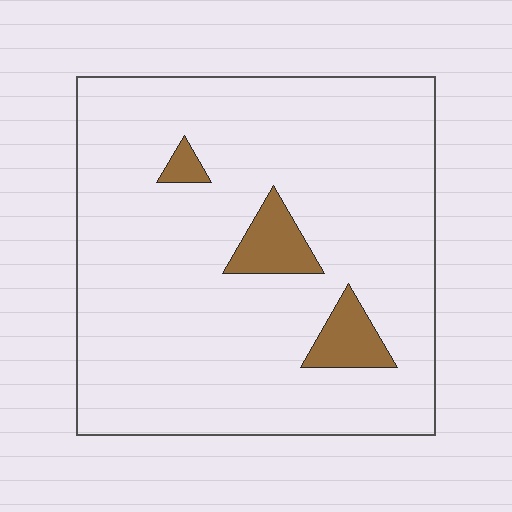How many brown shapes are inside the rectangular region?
3.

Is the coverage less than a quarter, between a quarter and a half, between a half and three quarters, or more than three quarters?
Less than a quarter.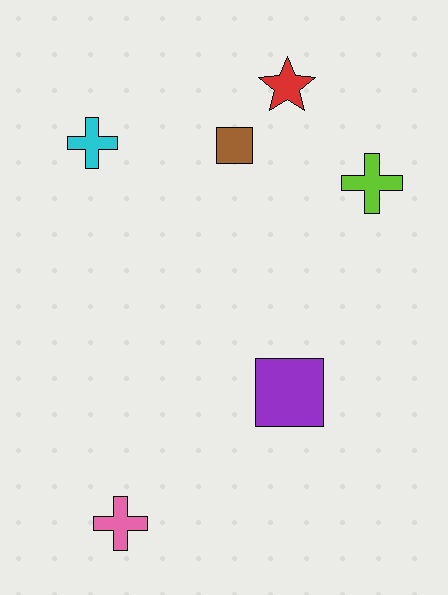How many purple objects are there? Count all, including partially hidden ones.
There is 1 purple object.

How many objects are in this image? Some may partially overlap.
There are 6 objects.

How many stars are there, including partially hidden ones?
There is 1 star.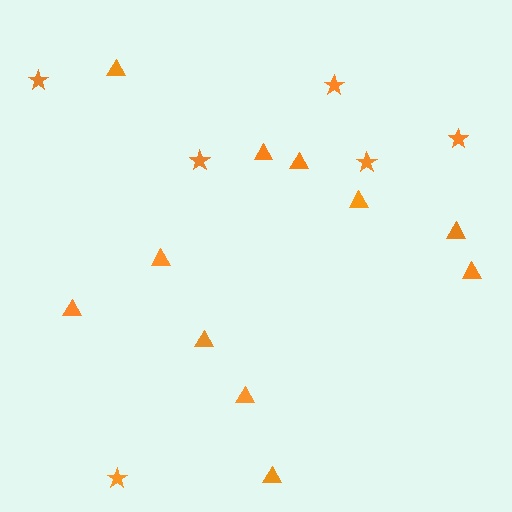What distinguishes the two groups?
There are 2 groups: one group of triangles (11) and one group of stars (6).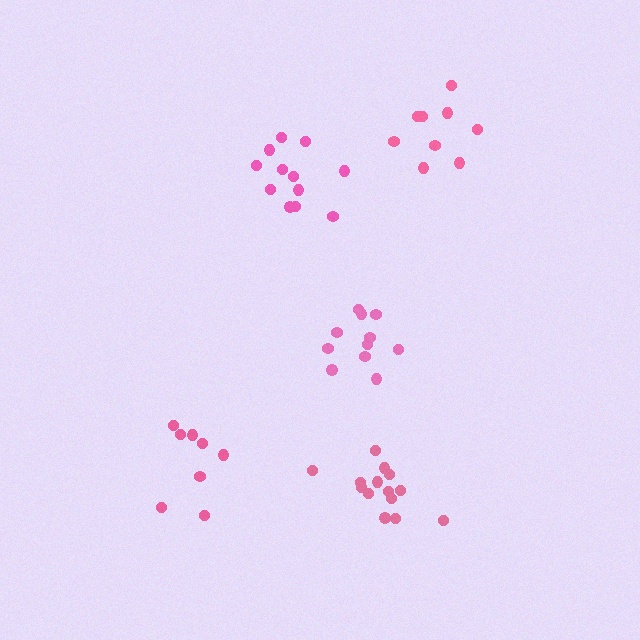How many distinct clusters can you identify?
There are 5 distinct clusters.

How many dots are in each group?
Group 1: 12 dots, Group 2: 8 dots, Group 3: 11 dots, Group 4: 9 dots, Group 5: 14 dots (54 total).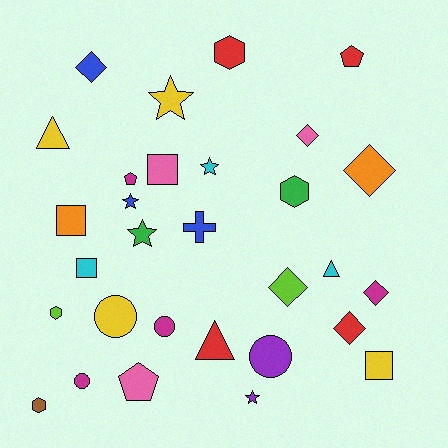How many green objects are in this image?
There are 2 green objects.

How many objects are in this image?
There are 30 objects.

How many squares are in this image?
There are 4 squares.